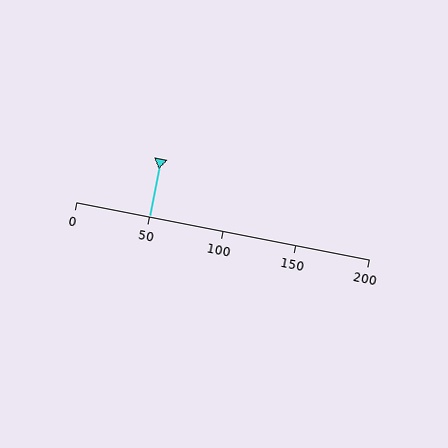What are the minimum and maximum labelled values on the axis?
The axis runs from 0 to 200.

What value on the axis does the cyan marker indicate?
The marker indicates approximately 50.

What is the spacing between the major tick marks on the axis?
The major ticks are spaced 50 apart.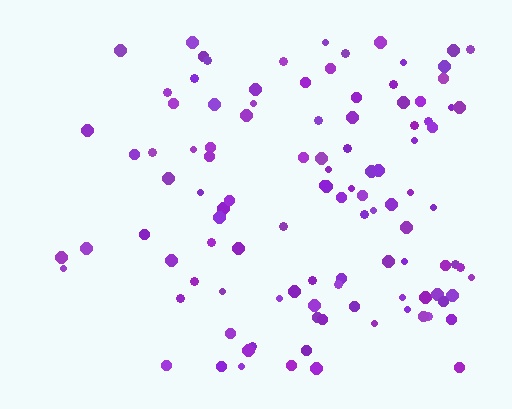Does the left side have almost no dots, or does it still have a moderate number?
Still a moderate number, just noticeably fewer than the right.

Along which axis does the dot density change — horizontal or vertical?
Horizontal.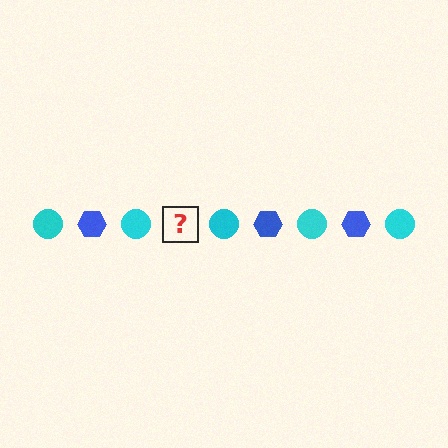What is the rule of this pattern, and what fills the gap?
The rule is that the pattern alternates between cyan circle and blue hexagon. The gap should be filled with a blue hexagon.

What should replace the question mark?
The question mark should be replaced with a blue hexagon.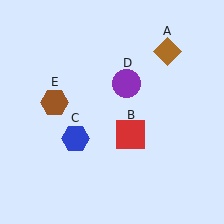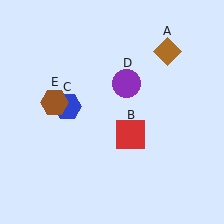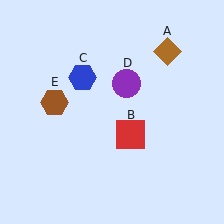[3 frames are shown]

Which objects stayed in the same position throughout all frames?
Brown diamond (object A) and red square (object B) and purple circle (object D) and brown hexagon (object E) remained stationary.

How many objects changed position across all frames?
1 object changed position: blue hexagon (object C).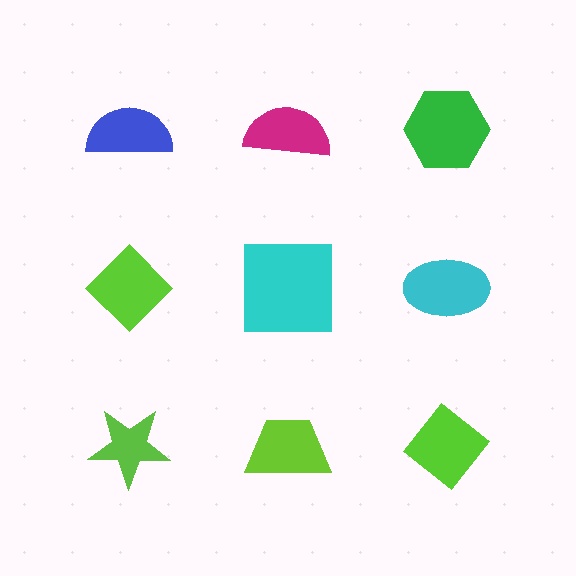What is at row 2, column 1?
A lime diamond.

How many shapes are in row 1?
3 shapes.